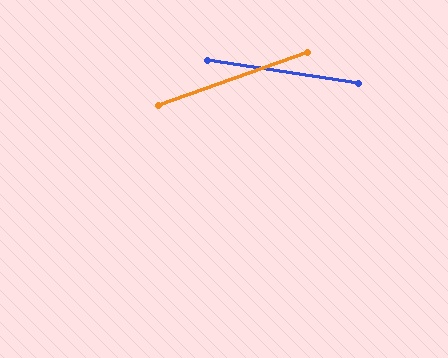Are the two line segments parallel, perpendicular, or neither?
Neither parallel nor perpendicular — they differ by about 28°.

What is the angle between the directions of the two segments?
Approximately 28 degrees.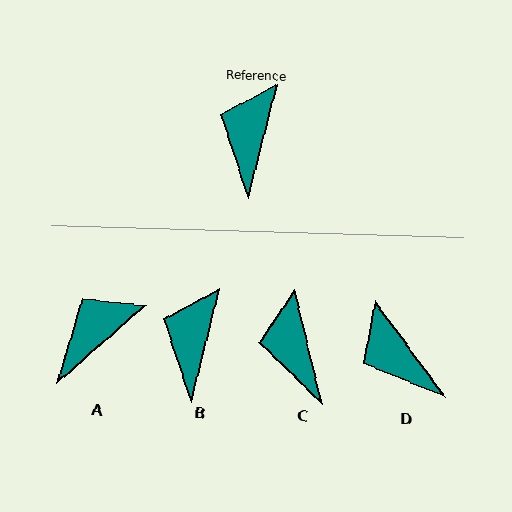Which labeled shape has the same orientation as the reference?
B.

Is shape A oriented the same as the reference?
No, it is off by about 34 degrees.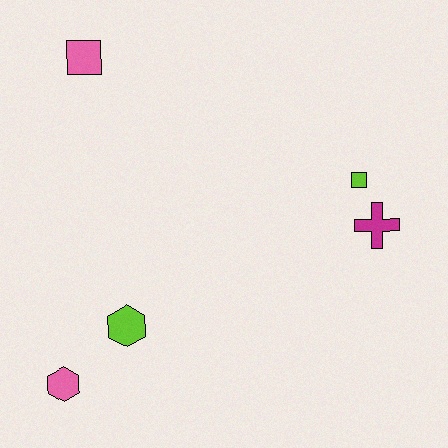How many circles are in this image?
There are no circles.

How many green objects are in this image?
There are no green objects.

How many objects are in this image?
There are 5 objects.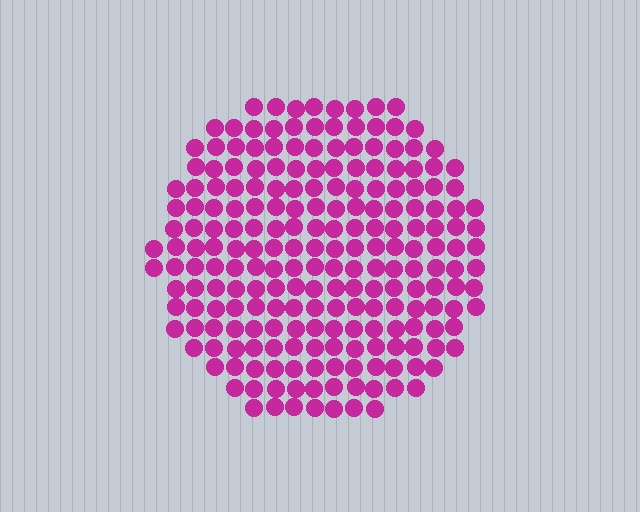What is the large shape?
The large shape is a circle.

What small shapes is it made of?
It is made of small circles.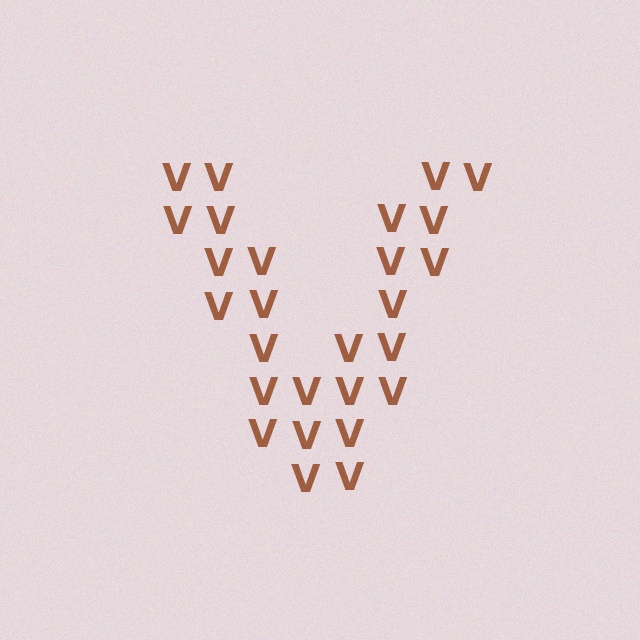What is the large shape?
The large shape is the letter V.